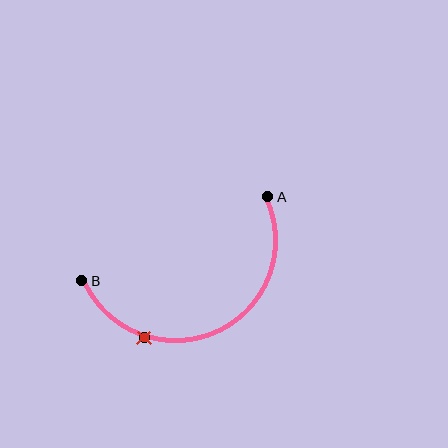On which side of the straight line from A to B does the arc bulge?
The arc bulges below the straight line connecting A and B.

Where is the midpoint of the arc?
The arc midpoint is the point on the curve farthest from the straight line joining A and B. It sits below that line.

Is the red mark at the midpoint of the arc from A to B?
No. The red mark lies on the arc but is closer to endpoint B. The arc midpoint would be at the point on the curve equidistant along the arc from both A and B.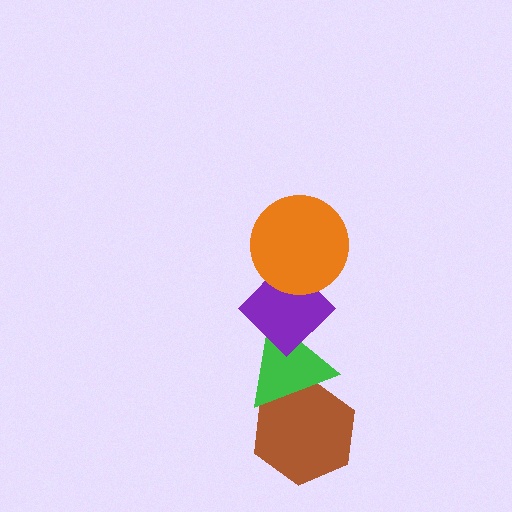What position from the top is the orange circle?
The orange circle is 1st from the top.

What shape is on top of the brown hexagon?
The green triangle is on top of the brown hexagon.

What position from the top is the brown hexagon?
The brown hexagon is 4th from the top.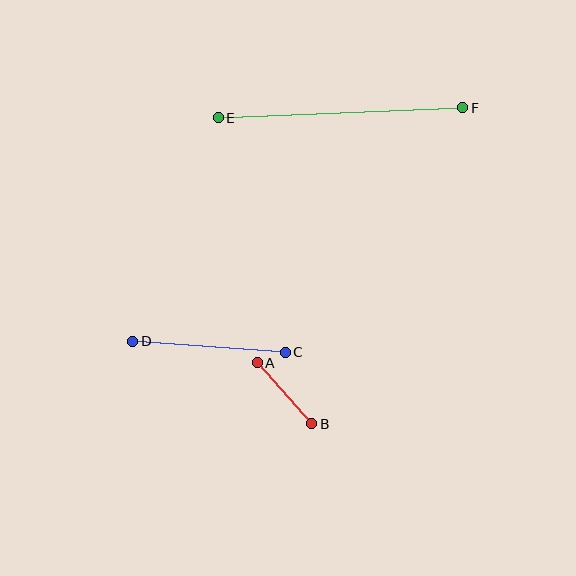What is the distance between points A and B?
The distance is approximately 82 pixels.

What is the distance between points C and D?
The distance is approximately 153 pixels.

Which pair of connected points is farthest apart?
Points E and F are farthest apart.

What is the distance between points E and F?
The distance is approximately 245 pixels.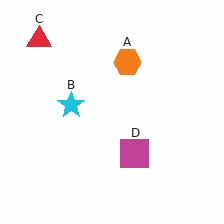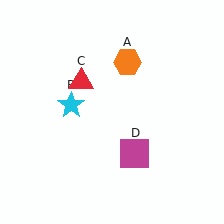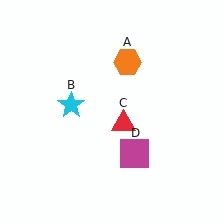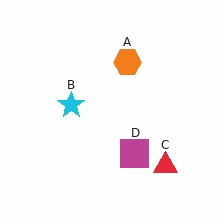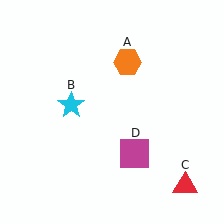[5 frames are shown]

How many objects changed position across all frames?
1 object changed position: red triangle (object C).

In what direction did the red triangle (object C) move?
The red triangle (object C) moved down and to the right.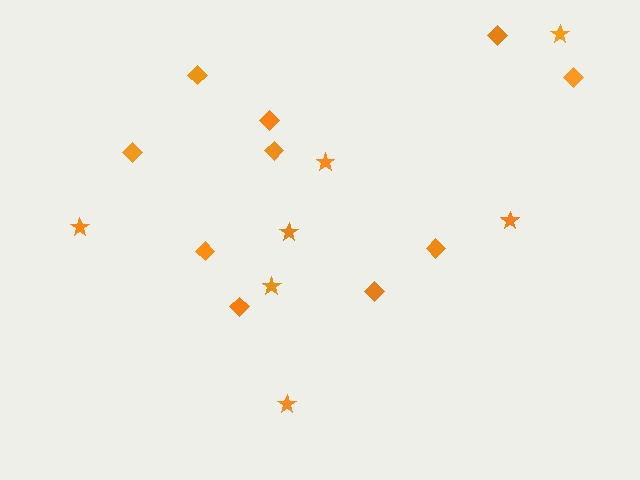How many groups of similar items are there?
There are 2 groups: one group of stars (7) and one group of diamonds (10).